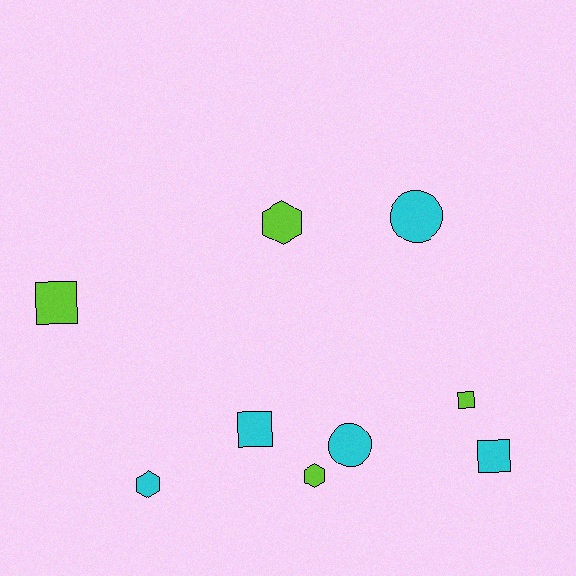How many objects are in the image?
There are 9 objects.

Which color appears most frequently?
Cyan, with 5 objects.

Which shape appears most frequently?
Square, with 4 objects.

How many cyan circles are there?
There are 2 cyan circles.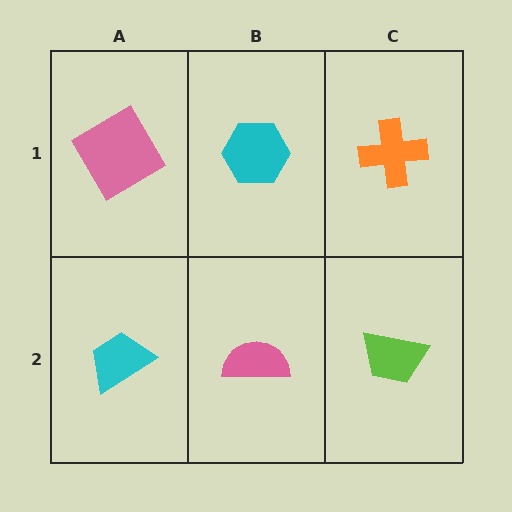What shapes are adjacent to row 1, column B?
A pink semicircle (row 2, column B), a pink diamond (row 1, column A), an orange cross (row 1, column C).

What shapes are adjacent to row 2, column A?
A pink diamond (row 1, column A), a pink semicircle (row 2, column B).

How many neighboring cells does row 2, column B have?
3.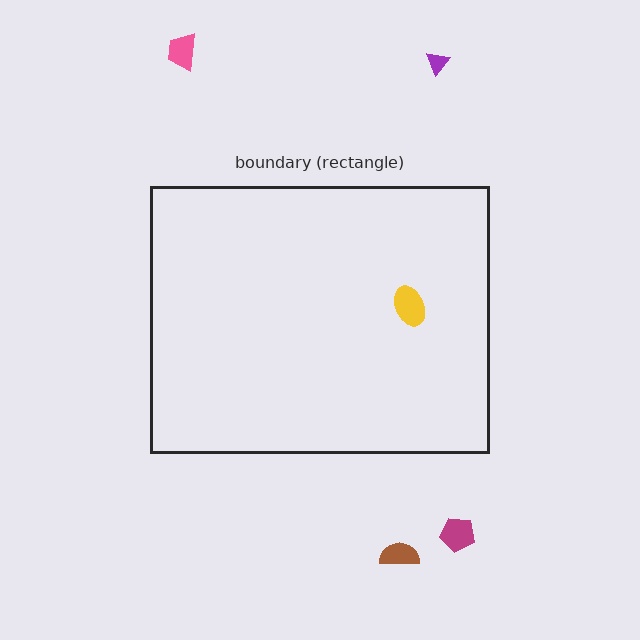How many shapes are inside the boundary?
1 inside, 4 outside.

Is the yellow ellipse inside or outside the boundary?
Inside.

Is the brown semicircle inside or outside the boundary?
Outside.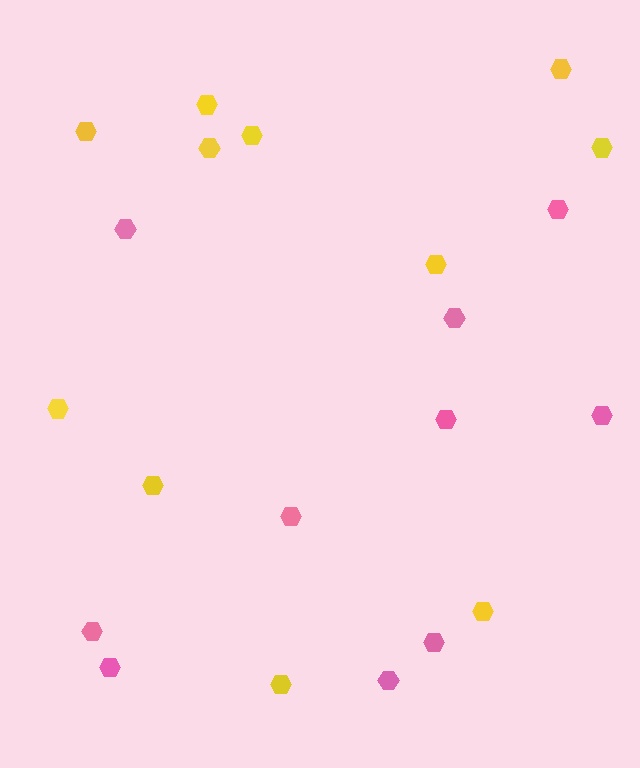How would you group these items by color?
There are 2 groups: one group of pink hexagons (10) and one group of yellow hexagons (11).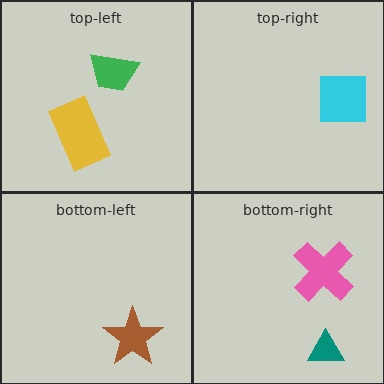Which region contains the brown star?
The bottom-left region.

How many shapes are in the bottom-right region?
2.